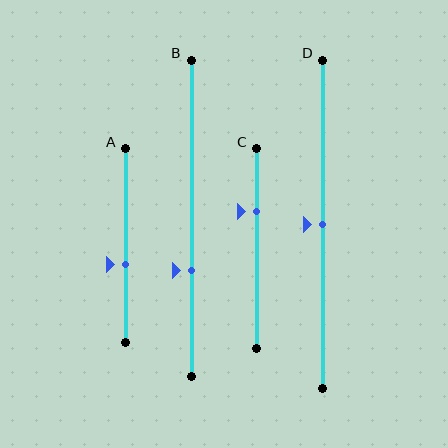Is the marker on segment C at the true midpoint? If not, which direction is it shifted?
No, the marker on segment C is shifted upward by about 19% of the segment length.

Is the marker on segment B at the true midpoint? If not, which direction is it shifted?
No, the marker on segment B is shifted downward by about 17% of the segment length.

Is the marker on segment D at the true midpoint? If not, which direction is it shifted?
Yes, the marker on segment D is at the true midpoint.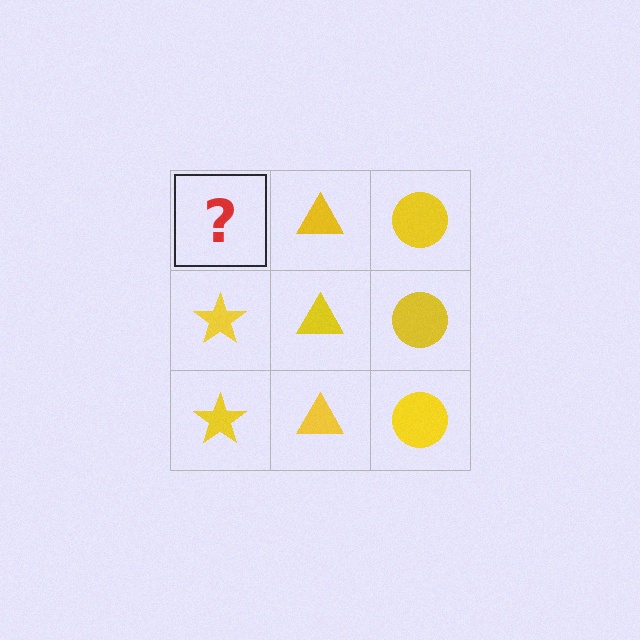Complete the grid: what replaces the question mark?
The question mark should be replaced with a yellow star.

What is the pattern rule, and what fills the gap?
The rule is that each column has a consistent shape. The gap should be filled with a yellow star.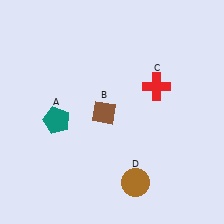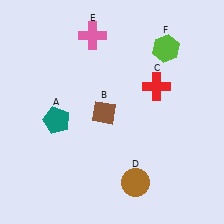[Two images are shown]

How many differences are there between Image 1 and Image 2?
There are 2 differences between the two images.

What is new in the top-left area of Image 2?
A pink cross (E) was added in the top-left area of Image 2.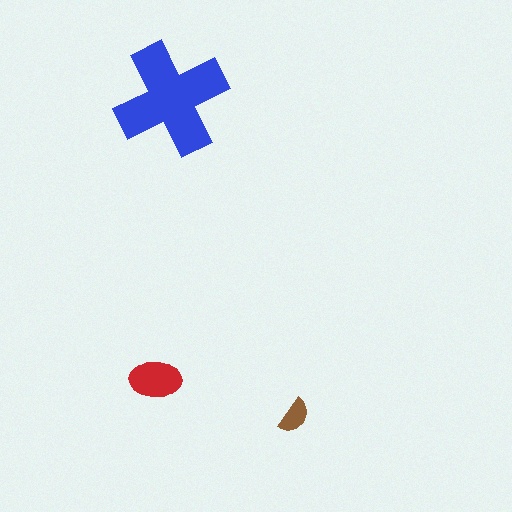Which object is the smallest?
The brown semicircle.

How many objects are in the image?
There are 3 objects in the image.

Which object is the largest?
The blue cross.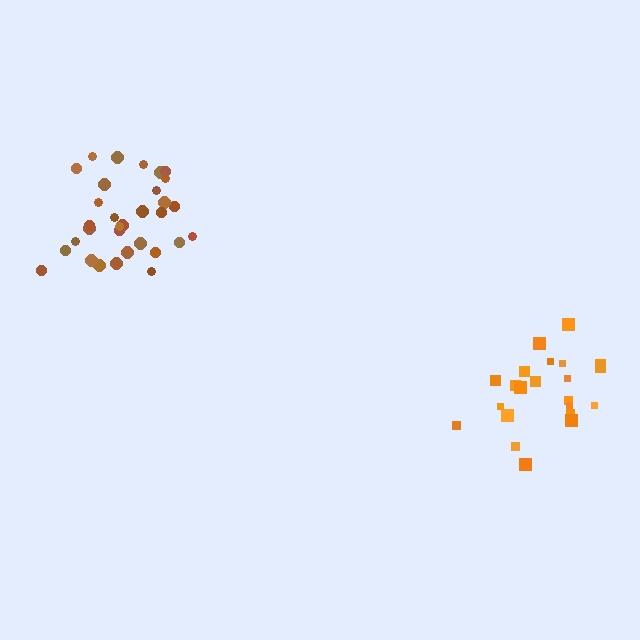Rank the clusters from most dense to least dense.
brown, orange.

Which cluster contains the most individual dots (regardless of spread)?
Brown (33).